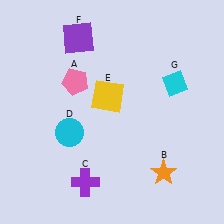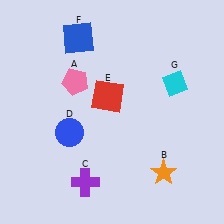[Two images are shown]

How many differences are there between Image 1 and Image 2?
There are 3 differences between the two images.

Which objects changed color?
D changed from cyan to blue. E changed from yellow to red. F changed from purple to blue.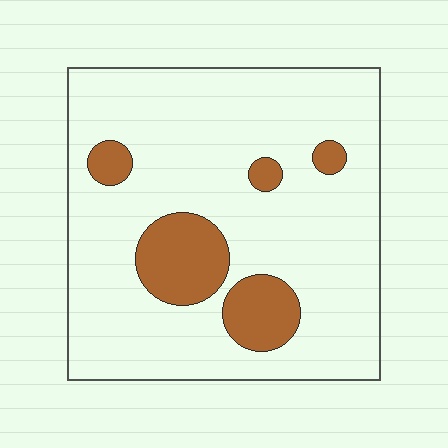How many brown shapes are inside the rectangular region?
5.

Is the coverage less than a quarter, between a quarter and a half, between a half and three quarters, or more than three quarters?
Less than a quarter.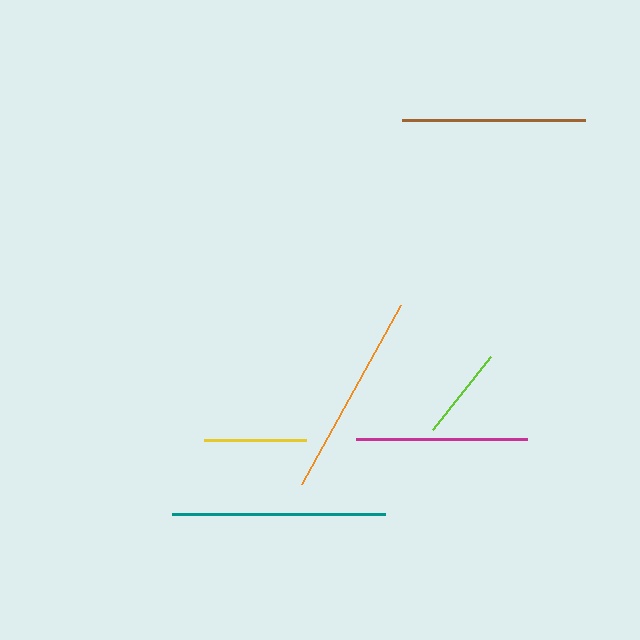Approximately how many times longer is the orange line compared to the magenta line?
The orange line is approximately 1.2 times the length of the magenta line.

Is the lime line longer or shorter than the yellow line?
The yellow line is longer than the lime line.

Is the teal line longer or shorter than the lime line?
The teal line is longer than the lime line.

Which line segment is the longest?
The teal line is the longest at approximately 213 pixels.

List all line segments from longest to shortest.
From longest to shortest: teal, orange, brown, magenta, yellow, lime.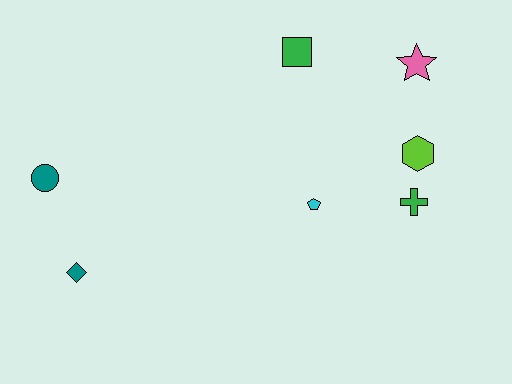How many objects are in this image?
There are 7 objects.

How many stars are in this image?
There is 1 star.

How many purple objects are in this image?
There are no purple objects.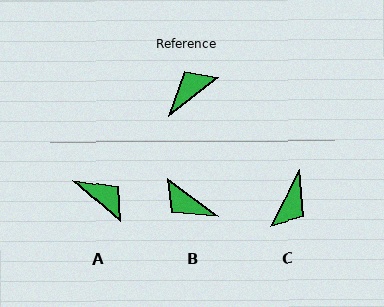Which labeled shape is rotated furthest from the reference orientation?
C, about 155 degrees away.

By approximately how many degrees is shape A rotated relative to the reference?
Approximately 78 degrees clockwise.